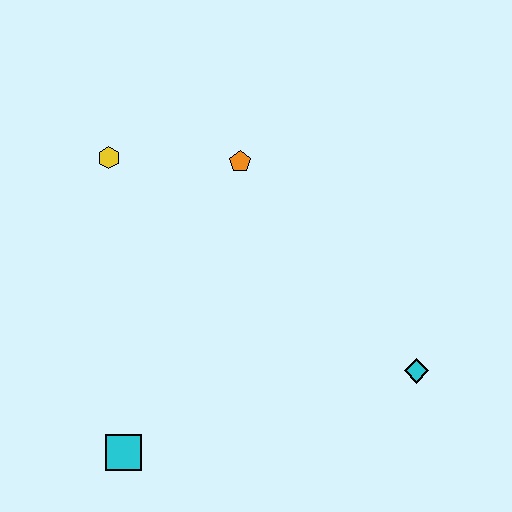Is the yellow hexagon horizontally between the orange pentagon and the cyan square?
No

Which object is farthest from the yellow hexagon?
The cyan diamond is farthest from the yellow hexagon.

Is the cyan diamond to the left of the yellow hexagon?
No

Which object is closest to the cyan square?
The yellow hexagon is closest to the cyan square.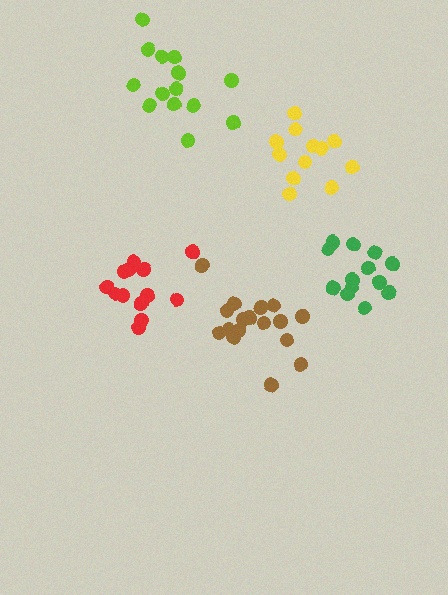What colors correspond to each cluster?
The clusters are colored: red, green, brown, yellow, lime.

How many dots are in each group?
Group 1: 13 dots, Group 2: 13 dots, Group 3: 17 dots, Group 4: 12 dots, Group 5: 14 dots (69 total).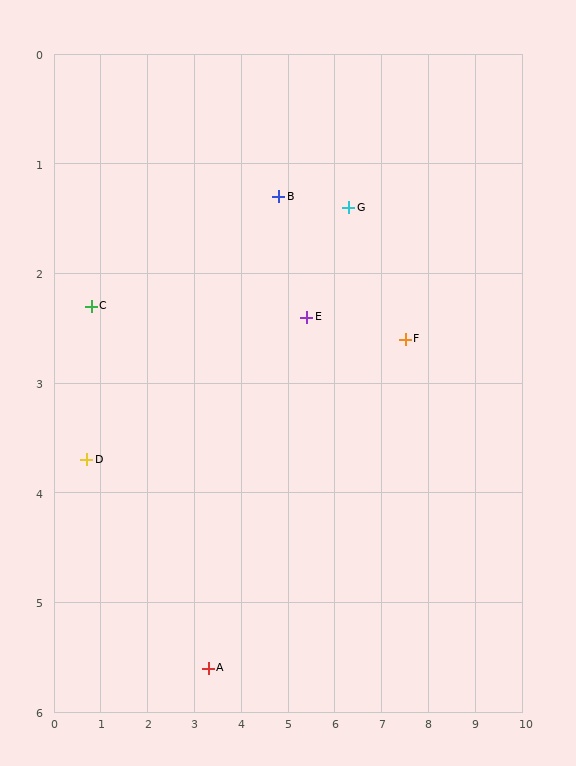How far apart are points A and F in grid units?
Points A and F are about 5.2 grid units apart.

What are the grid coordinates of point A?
Point A is at approximately (3.3, 5.6).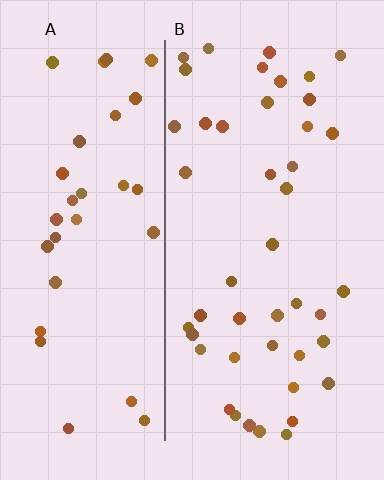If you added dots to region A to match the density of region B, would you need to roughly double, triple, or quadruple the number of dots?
Approximately double.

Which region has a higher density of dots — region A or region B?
B (the right).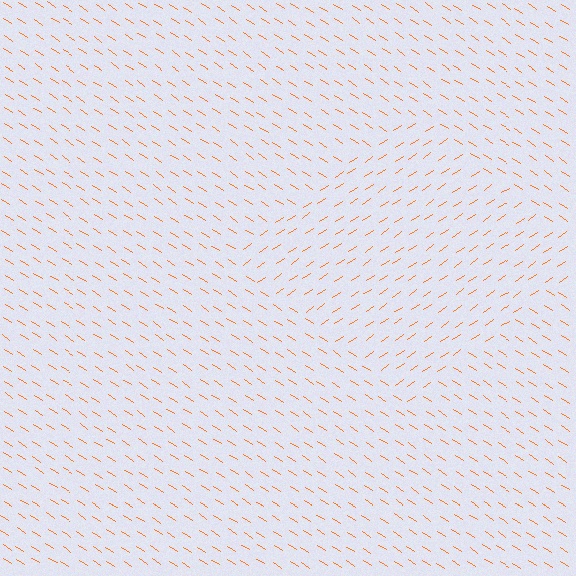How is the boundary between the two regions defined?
The boundary is defined purely by a change in line orientation (approximately 67 degrees difference). All lines are the same color and thickness.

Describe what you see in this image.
The image is filled with small orange line segments. A diamond region in the image has lines oriented differently from the surrounding lines, creating a visible texture boundary.